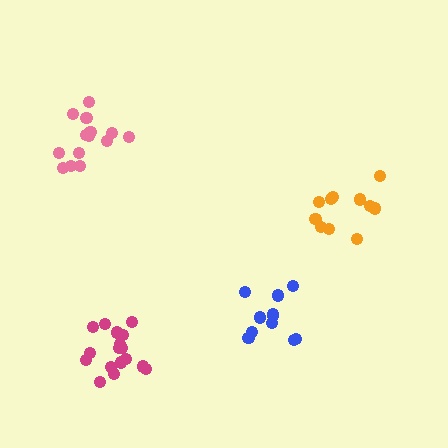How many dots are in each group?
Group 1: 15 dots, Group 2: 11 dots, Group 3: 11 dots, Group 4: 17 dots (54 total).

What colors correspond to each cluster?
The clusters are colored: pink, orange, blue, magenta.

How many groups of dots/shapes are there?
There are 4 groups.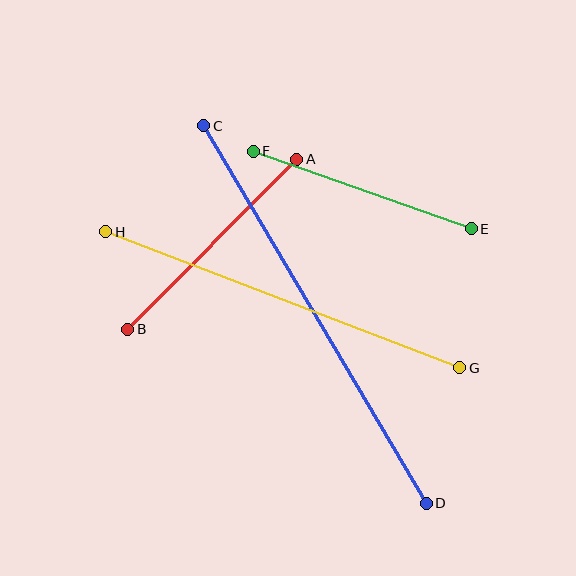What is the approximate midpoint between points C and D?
The midpoint is at approximately (315, 315) pixels.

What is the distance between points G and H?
The distance is approximately 379 pixels.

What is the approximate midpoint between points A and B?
The midpoint is at approximately (212, 244) pixels.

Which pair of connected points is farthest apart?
Points C and D are farthest apart.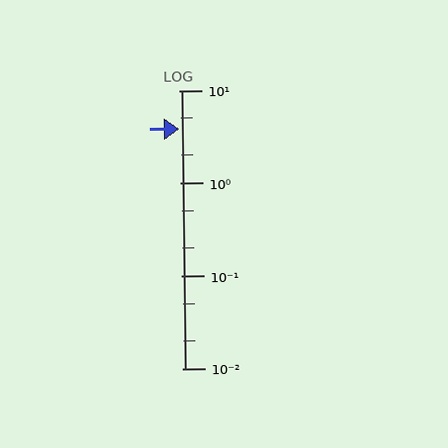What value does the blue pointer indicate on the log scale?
The pointer indicates approximately 3.8.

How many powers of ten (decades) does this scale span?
The scale spans 3 decades, from 0.01 to 10.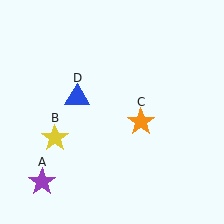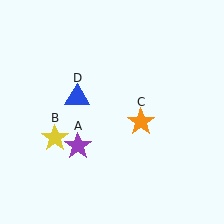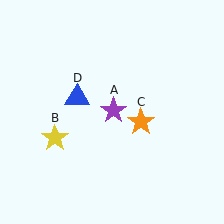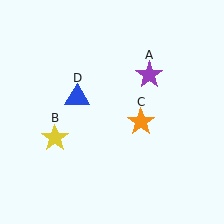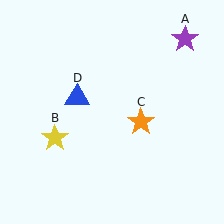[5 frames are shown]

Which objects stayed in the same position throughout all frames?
Yellow star (object B) and orange star (object C) and blue triangle (object D) remained stationary.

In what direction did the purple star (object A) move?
The purple star (object A) moved up and to the right.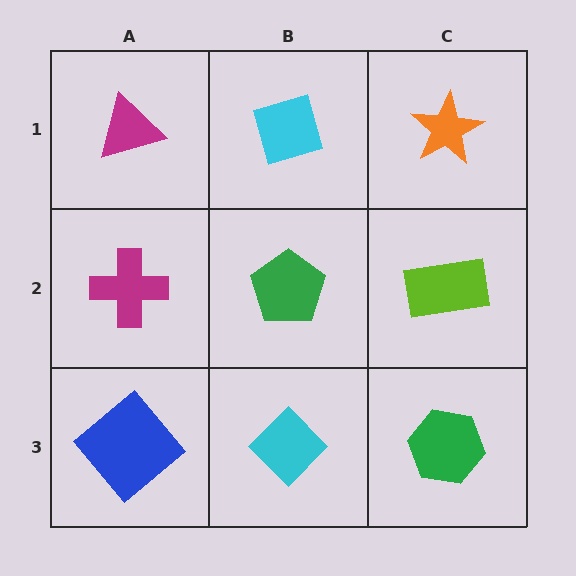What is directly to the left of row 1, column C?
A cyan diamond.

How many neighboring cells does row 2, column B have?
4.